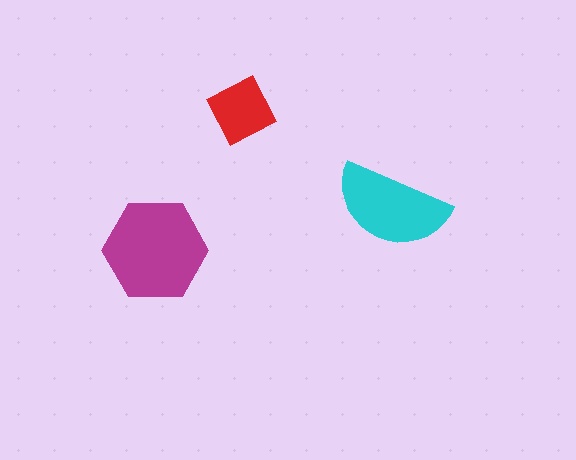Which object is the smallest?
The red diamond.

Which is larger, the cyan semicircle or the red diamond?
The cyan semicircle.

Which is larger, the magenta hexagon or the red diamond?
The magenta hexagon.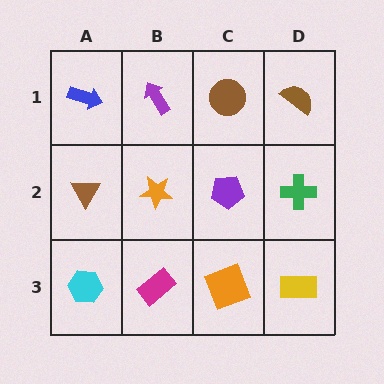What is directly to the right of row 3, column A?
A magenta rectangle.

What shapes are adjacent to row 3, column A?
A brown triangle (row 2, column A), a magenta rectangle (row 3, column B).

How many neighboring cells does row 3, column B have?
3.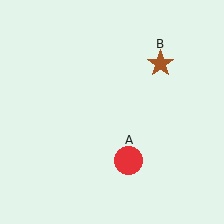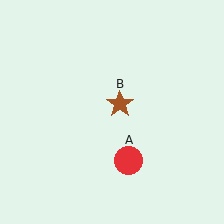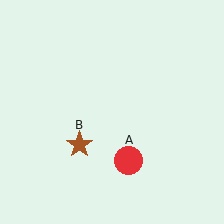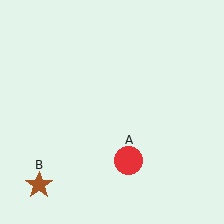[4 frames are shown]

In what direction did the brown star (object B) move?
The brown star (object B) moved down and to the left.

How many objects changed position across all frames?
1 object changed position: brown star (object B).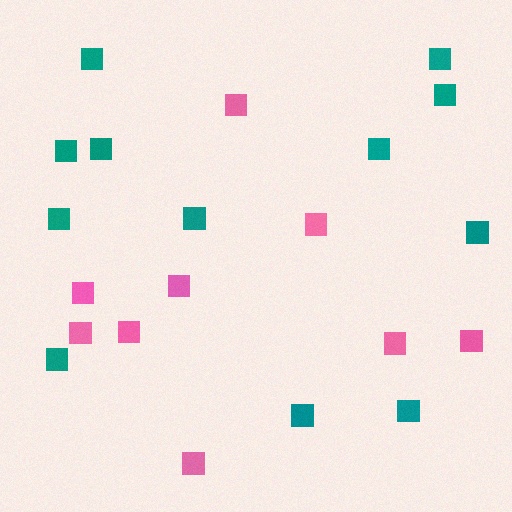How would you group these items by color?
There are 2 groups: one group of pink squares (9) and one group of teal squares (12).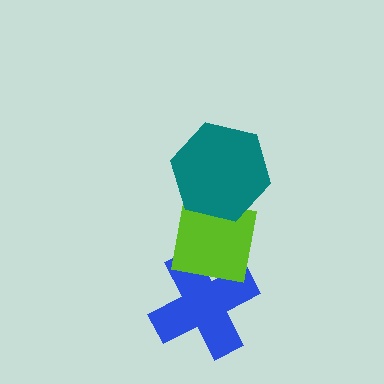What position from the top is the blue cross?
The blue cross is 3rd from the top.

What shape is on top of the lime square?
The teal hexagon is on top of the lime square.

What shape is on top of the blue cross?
The lime square is on top of the blue cross.